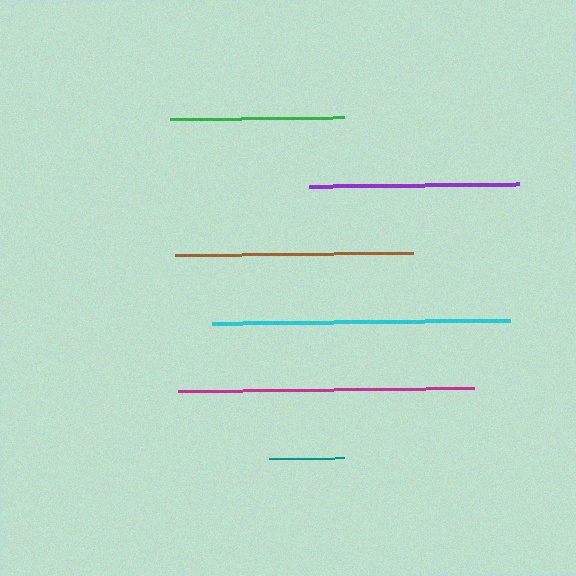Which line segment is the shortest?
The teal line is the shortest at approximately 75 pixels.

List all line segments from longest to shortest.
From longest to shortest: cyan, magenta, brown, purple, green, teal.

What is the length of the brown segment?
The brown segment is approximately 238 pixels long.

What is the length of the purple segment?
The purple segment is approximately 210 pixels long.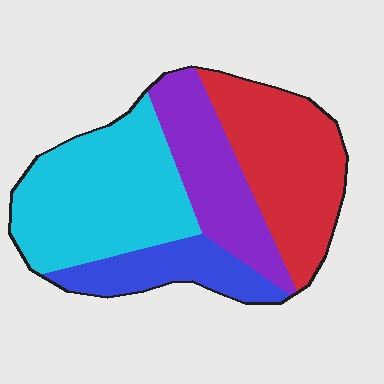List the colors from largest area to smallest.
From largest to smallest: cyan, red, purple, blue.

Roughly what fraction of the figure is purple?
Purple covers about 20% of the figure.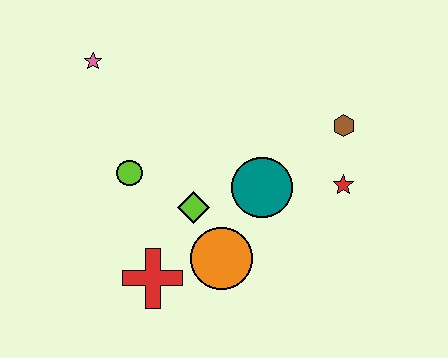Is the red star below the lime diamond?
No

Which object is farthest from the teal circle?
The pink star is farthest from the teal circle.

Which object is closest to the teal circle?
The lime diamond is closest to the teal circle.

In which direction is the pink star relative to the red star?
The pink star is to the left of the red star.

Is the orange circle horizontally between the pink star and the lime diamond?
No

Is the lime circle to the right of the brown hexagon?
No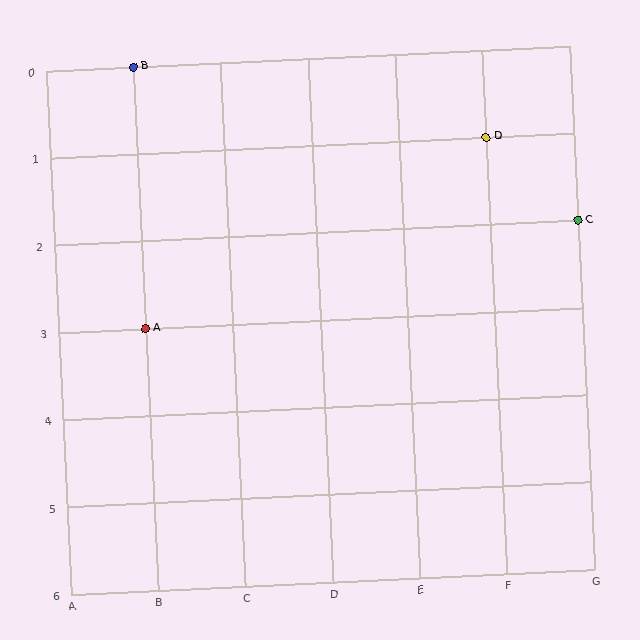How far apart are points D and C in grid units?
Points D and C are 1 column and 1 row apart (about 1.4 grid units diagonally).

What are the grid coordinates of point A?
Point A is at grid coordinates (B, 3).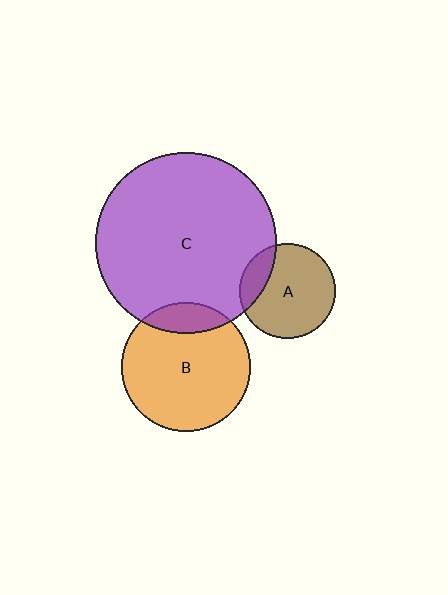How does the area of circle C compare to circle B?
Approximately 2.0 times.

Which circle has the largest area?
Circle C (purple).